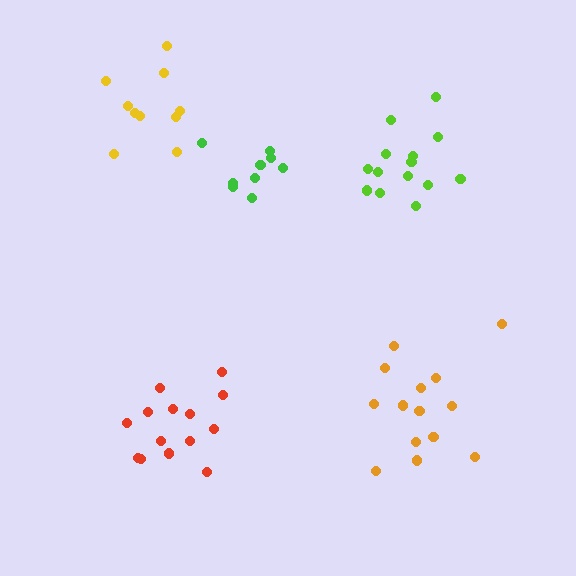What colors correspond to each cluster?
The clusters are colored: green, yellow, red, orange, lime.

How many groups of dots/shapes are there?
There are 5 groups.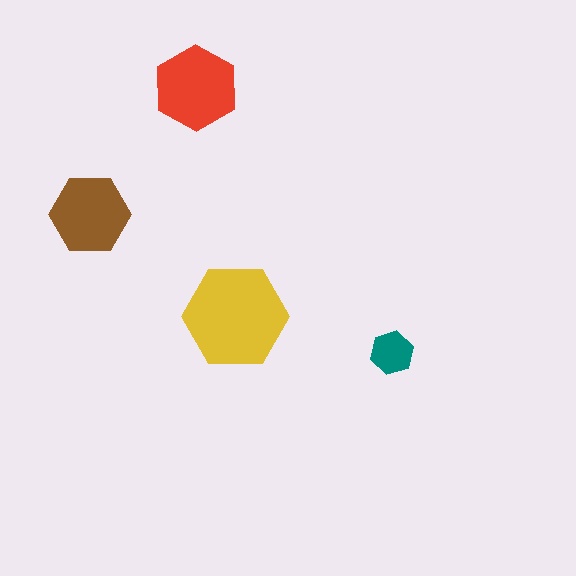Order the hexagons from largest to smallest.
the yellow one, the red one, the brown one, the teal one.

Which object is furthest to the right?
The teal hexagon is rightmost.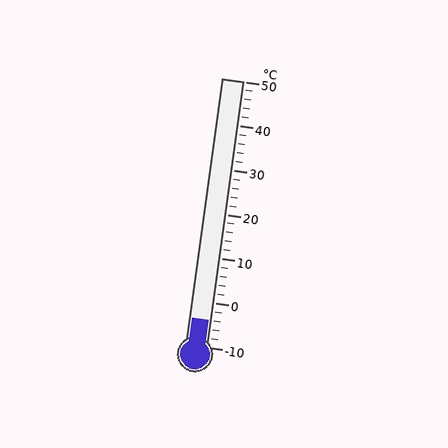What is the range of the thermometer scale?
The thermometer scale ranges from -10°C to 50°C.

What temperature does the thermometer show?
The thermometer shows approximately -4°C.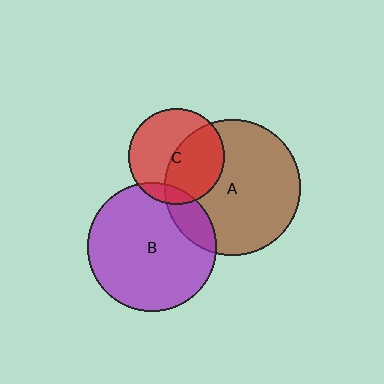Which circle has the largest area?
Circle A (brown).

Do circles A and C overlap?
Yes.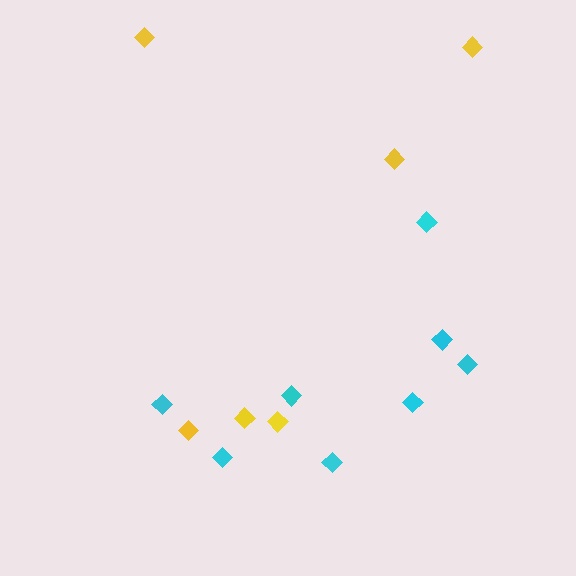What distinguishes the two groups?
There are 2 groups: one group of yellow diamonds (6) and one group of cyan diamonds (8).